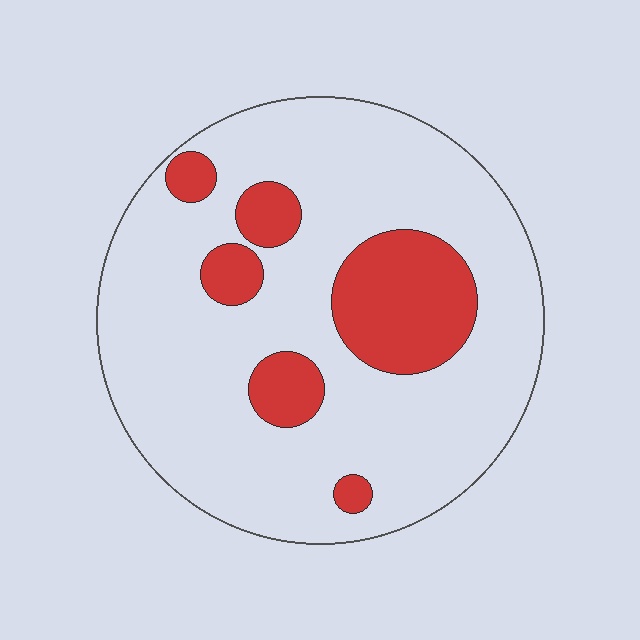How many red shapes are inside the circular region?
6.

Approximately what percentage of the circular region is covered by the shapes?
Approximately 20%.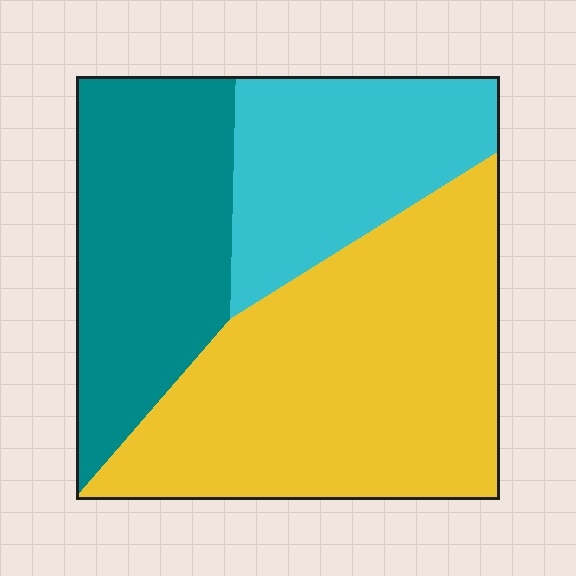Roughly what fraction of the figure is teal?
Teal covers around 30% of the figure.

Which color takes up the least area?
Cyan, at roughly 25%.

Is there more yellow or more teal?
Yellow.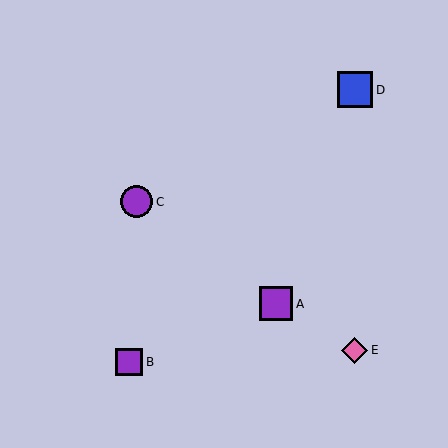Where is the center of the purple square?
The center of the purple square is at (129, 362).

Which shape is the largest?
The blue square (labeled D) is the largest.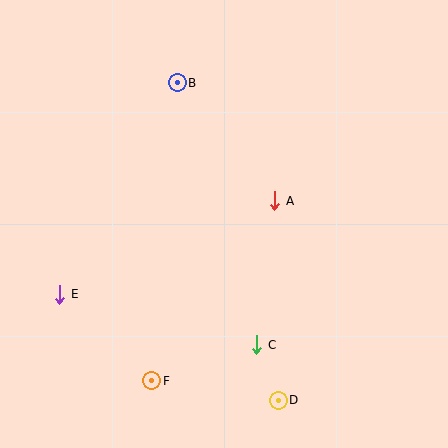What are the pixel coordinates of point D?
Point D is at (278, 400).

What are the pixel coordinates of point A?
Point A is at (275, 201).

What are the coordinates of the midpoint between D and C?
The midpoint between D and C is at (268, 372).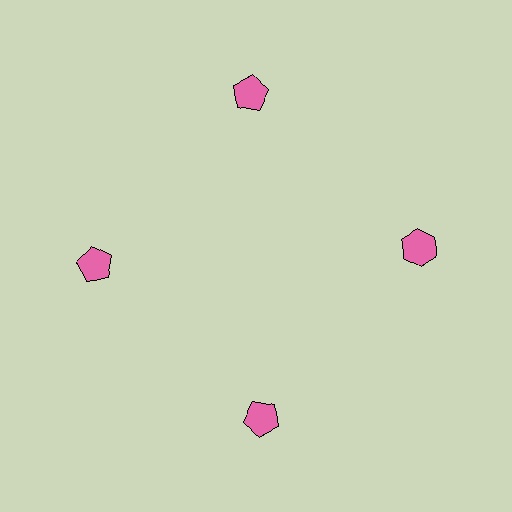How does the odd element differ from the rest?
It has a different shape: hexagon instead of pentagon.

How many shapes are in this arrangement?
There are 4 shapes arranged in a ring pattern.